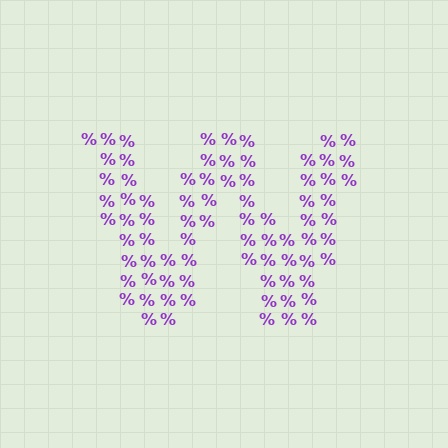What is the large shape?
The large shape is the letter W.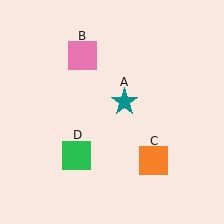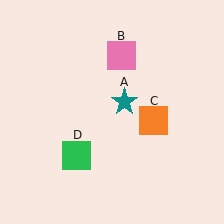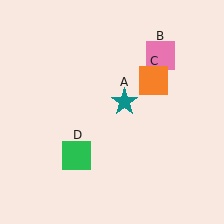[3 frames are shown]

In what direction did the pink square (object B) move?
The pink square (object B) moved right.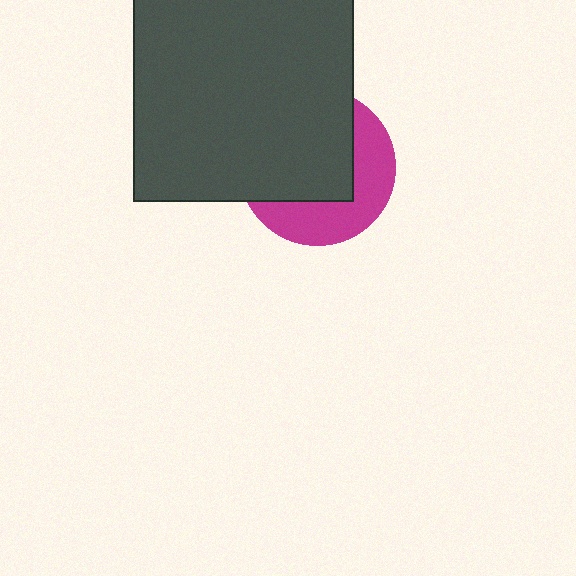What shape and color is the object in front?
The object in front is a dark gray square.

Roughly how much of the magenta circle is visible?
A small part of it is visible (roughly 41%).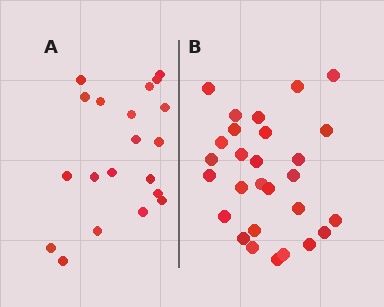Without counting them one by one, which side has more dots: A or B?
Region B (the right region) has more dots.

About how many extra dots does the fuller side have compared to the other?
Region B has roughly 8 or so more dots than region A.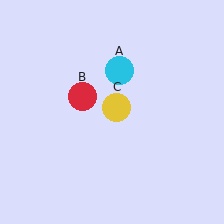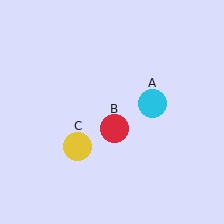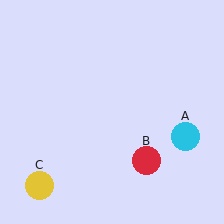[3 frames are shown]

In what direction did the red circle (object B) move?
The red circle (object B) moved down and to the right.